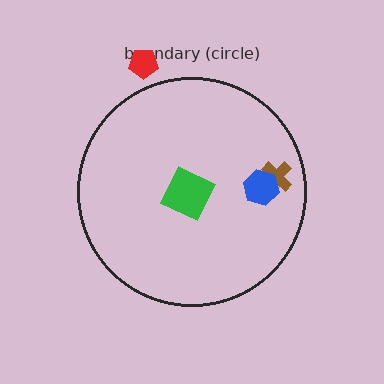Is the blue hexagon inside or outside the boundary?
Inside.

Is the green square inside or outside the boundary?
Inside.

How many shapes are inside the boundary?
3 inside, 1 outside.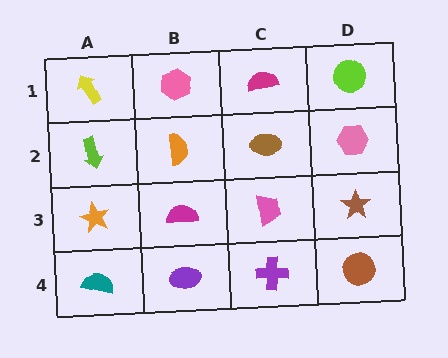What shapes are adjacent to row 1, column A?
A lime arrow (row 2, column A), a pink hexagon (row 1, column B).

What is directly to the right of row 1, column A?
A pink hexagon.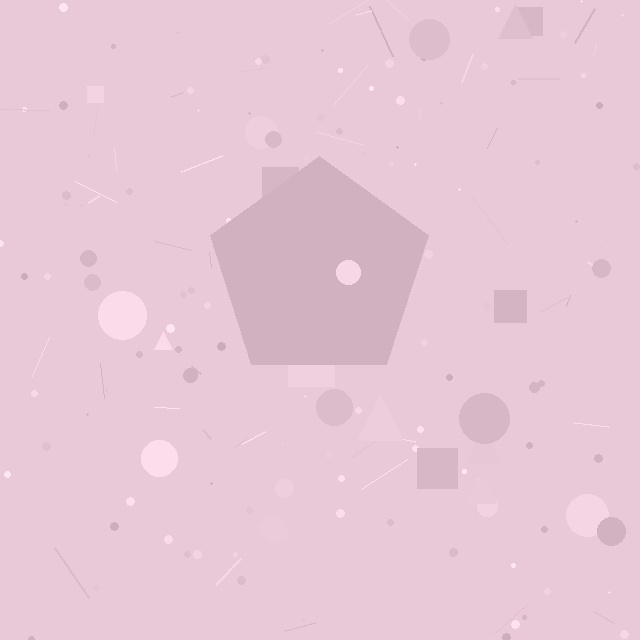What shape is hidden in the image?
A pentagon is hidden in the image.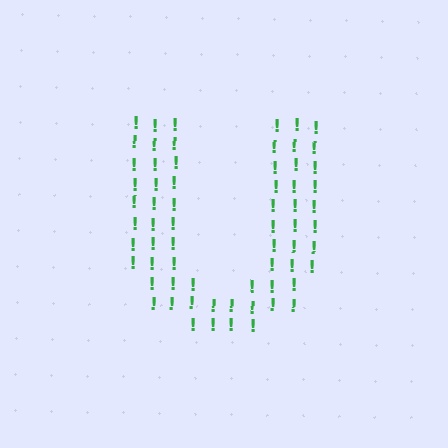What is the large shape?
The large shape is the letter U.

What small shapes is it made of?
It is made of small exclamation marks.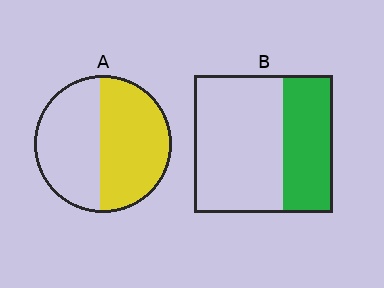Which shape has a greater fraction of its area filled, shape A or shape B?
Shape A.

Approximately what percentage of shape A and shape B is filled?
A is approximately 55% and B is approximately 35%.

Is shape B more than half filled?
No.